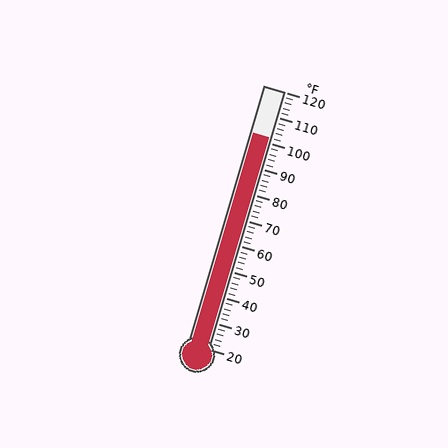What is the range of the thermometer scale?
The thermometer scale ranges from 20°F to 120°F.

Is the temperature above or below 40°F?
The temperature is above 40°F.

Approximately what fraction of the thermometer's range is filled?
The thermometer is filled to approximately 80% of its range.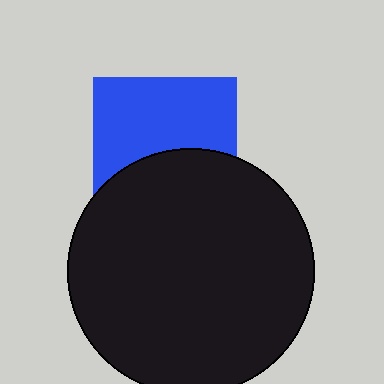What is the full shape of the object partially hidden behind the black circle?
The partially hidden object is a blue square.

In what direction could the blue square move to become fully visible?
The blue square could move up. That would shift it out from behind the black circle entirely.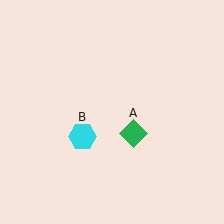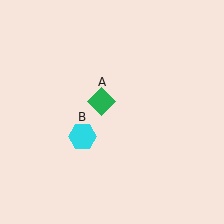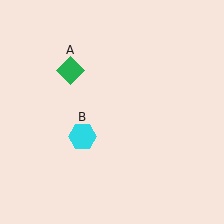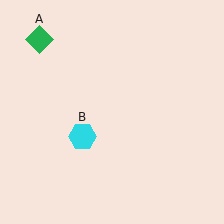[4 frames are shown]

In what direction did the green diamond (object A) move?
The green diamond (object A) moved up and to the left.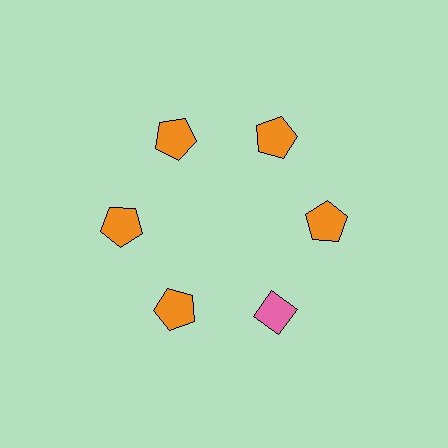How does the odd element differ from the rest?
It differs in both color (pink instead of orange) and shape (diamond instead of pentagon).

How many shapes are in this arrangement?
There are 6 shapes arranged in a ring pattern.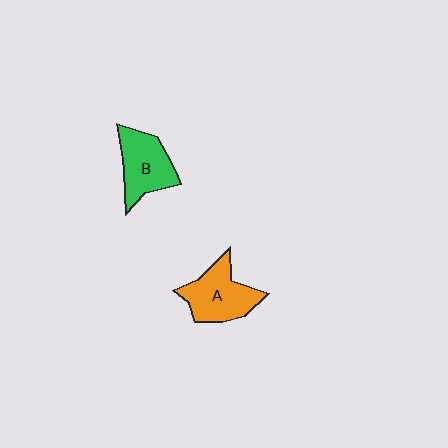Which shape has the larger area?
Shape A (orange).